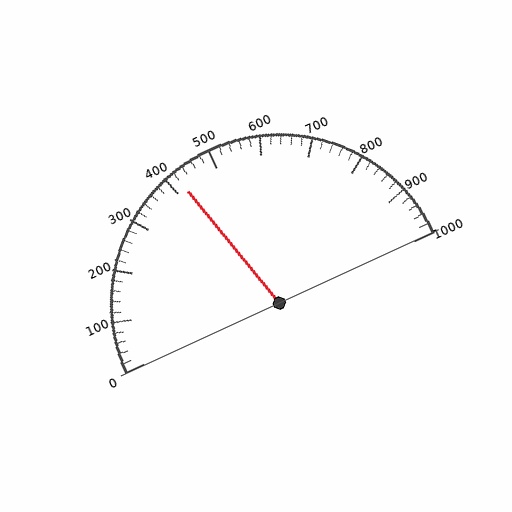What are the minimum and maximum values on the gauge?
The gauge ranges from 0 to 1000.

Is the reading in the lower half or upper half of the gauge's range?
The reading is in the lower half of the range (0 to 1000).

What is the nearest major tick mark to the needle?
The nearest major tick mark is 400.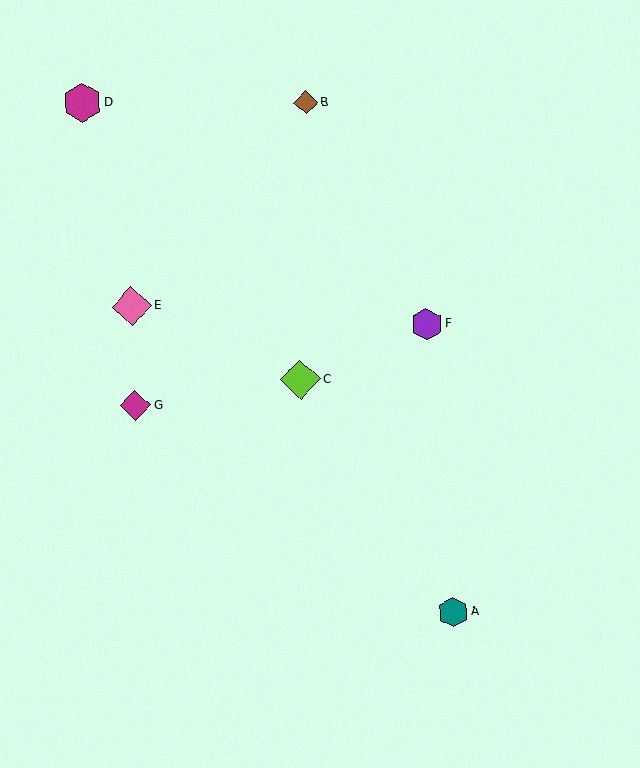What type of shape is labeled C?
Shape C is a lime diamond.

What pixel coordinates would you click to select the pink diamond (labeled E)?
Click at (132, 306) to select the pink diamond E.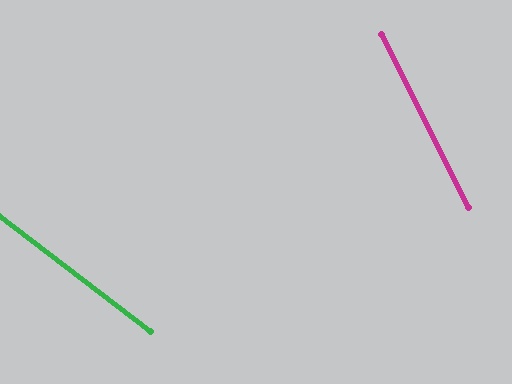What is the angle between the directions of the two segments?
Approximately 26 degrees.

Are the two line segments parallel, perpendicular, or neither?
Neither parallel nor perpendicular — they differ by about 26°.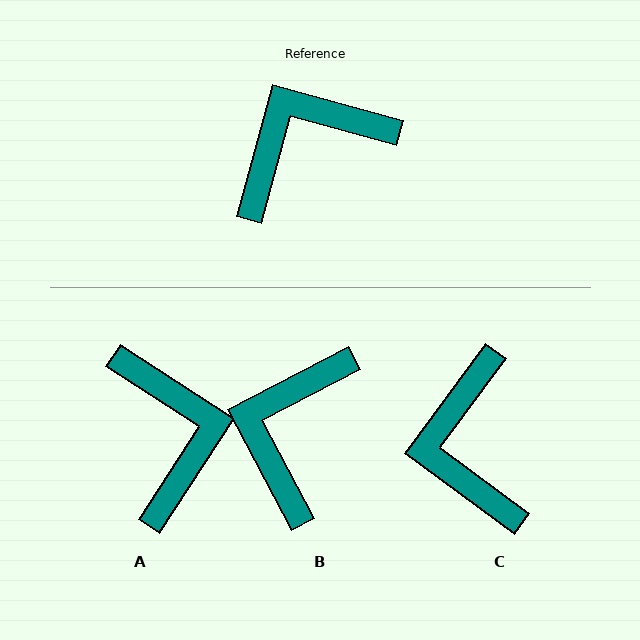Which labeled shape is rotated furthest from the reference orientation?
A, about 108 degrees away.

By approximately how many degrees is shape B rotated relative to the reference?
Approximately 43 degrees counter-clockwise.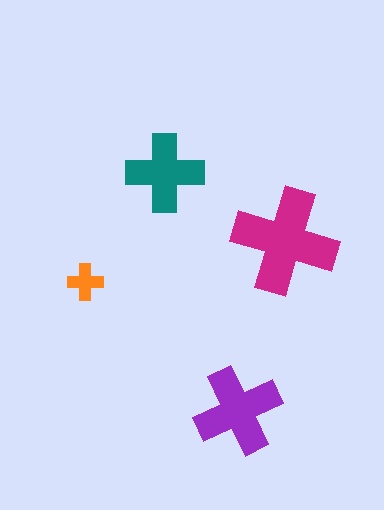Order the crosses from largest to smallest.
the magenta one, the purple one, the teal one, the orange one.